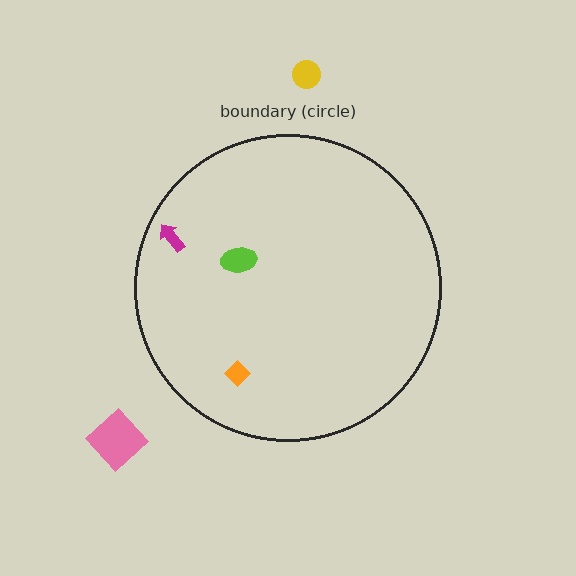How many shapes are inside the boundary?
3 inside, 2 outside.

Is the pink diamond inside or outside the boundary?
Outside.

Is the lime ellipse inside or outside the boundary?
Inside.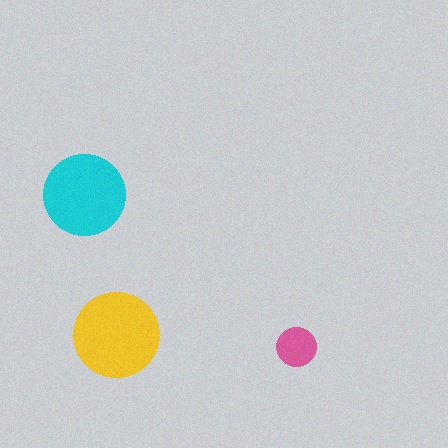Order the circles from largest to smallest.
the yellow one, the cyan one, the pink one.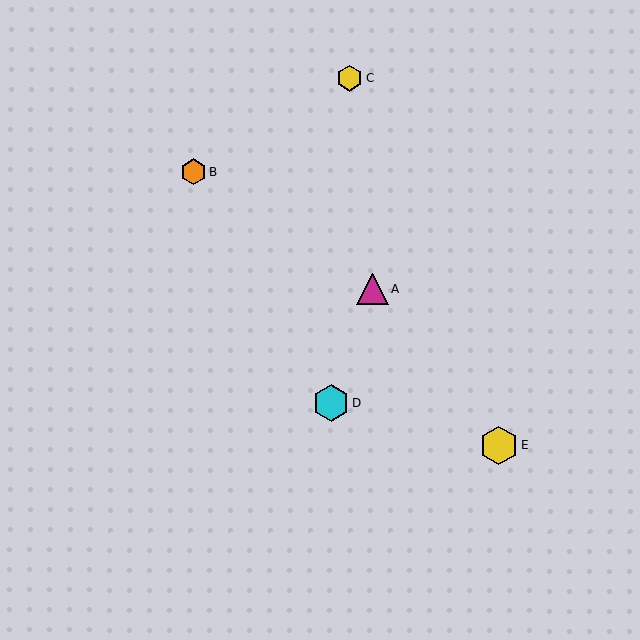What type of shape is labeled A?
Shape A is a magenta triangle.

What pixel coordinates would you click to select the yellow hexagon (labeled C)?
Click at (349, 78) to select the yellow hexagon C.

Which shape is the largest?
The yellow hexagon (labeled E) is the largest.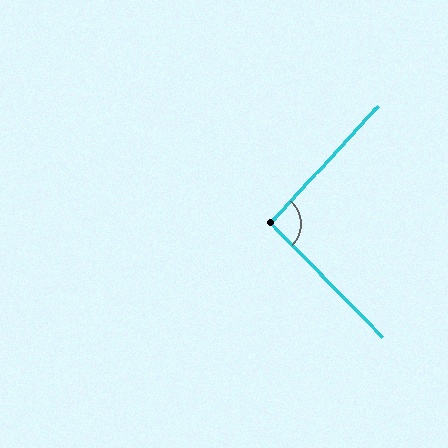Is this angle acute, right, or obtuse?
It is approximately a right angle.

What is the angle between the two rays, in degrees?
Approximately 93 degrees.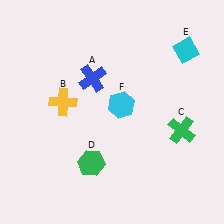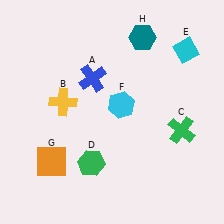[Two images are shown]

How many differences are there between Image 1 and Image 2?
There are 2 differences between the two images.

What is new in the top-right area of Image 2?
A teal hexagon (H) was added in the top-right area of Image 2.